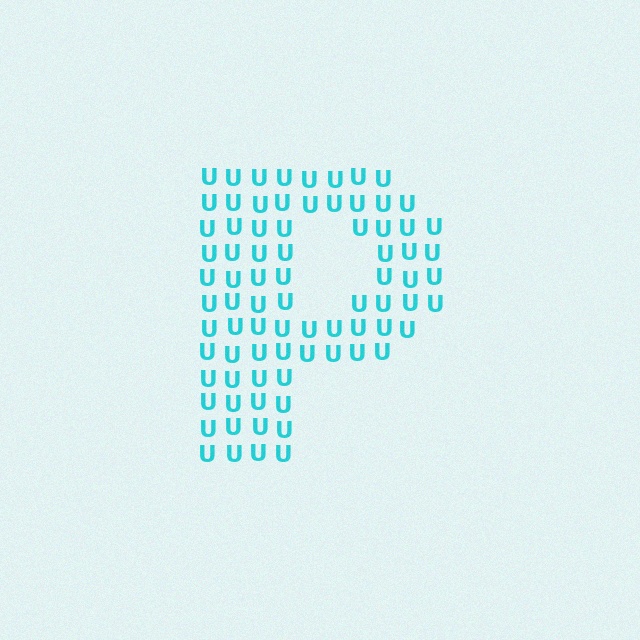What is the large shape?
The large shape is the letter P.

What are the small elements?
The small elements are letter U's.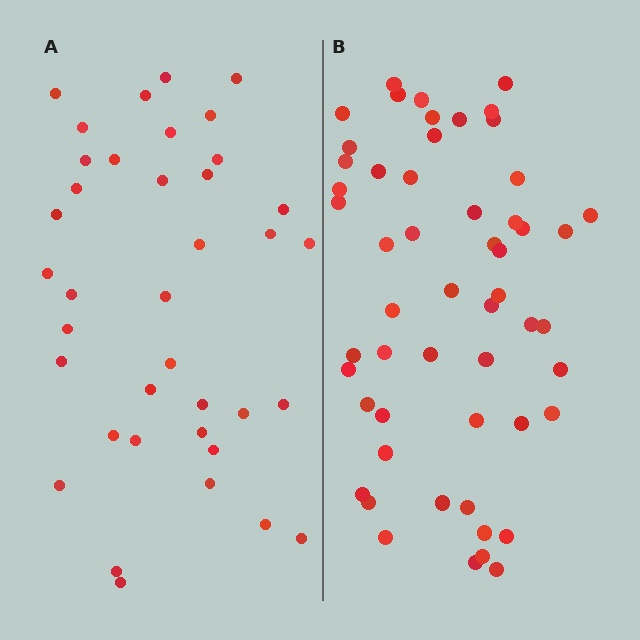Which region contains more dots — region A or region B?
Region B (the right region) has more dots.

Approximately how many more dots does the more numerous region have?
Region B has approximately 15 more dots than region A.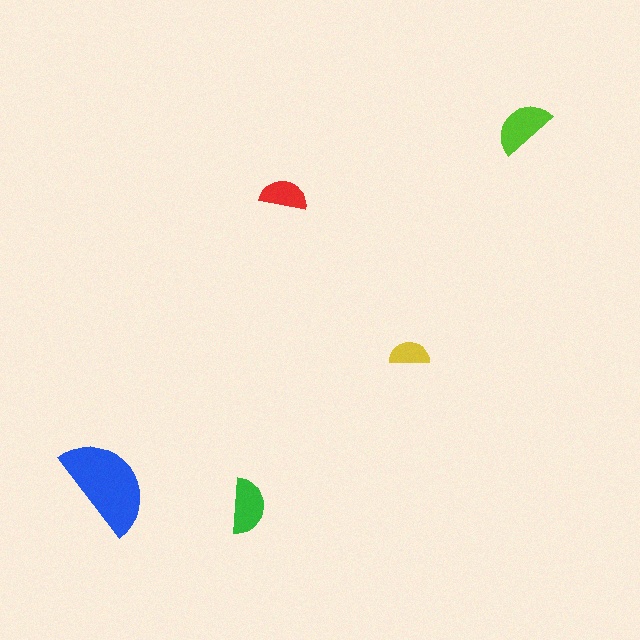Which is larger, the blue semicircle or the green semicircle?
The blue one.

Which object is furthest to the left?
The blue semicircle is leftmost.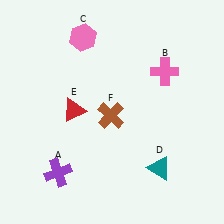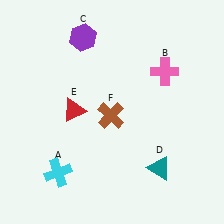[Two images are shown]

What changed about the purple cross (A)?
In Image 1, A is purple. In Image 2, it changed to cyan.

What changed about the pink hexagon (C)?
In Image 1, C is pink. In Image 2, it changed to purple.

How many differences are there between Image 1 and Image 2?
There are 2 differences between the two images.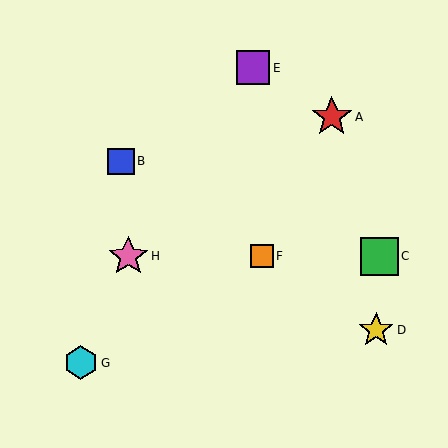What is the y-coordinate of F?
Object F is at y≈256.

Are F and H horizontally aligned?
Yes, both are at y≈256.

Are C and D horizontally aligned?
No, C is at y≈256 and D is at y≈330.